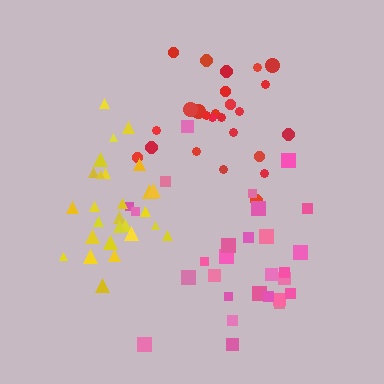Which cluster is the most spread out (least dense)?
Pink.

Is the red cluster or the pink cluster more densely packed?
Red.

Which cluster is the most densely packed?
Red.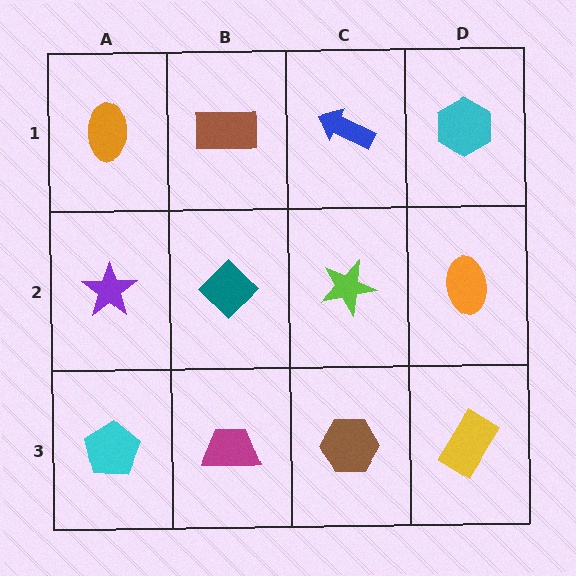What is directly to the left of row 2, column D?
A lime star.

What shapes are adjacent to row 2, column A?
An orange ellipse (row 1, column A), a cyan pentagon (row 3, column A), a teal diamond (row 2, column B).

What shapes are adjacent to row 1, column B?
A teal diamond (row 2, column B), an orange ellipse (row 1, column A), a blue arrow (row 1, column C).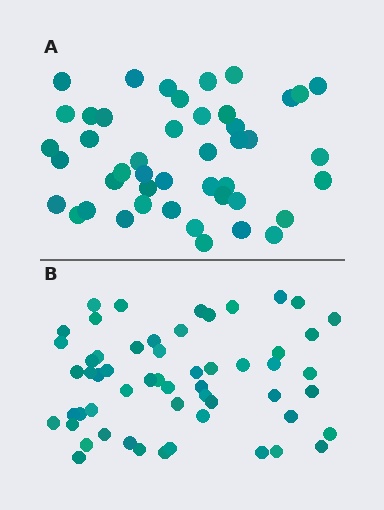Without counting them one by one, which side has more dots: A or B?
Region B (the bottom region) has more dots.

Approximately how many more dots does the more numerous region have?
Region B has roughly 12 or so more dots than region A.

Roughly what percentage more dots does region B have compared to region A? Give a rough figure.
About 25% more.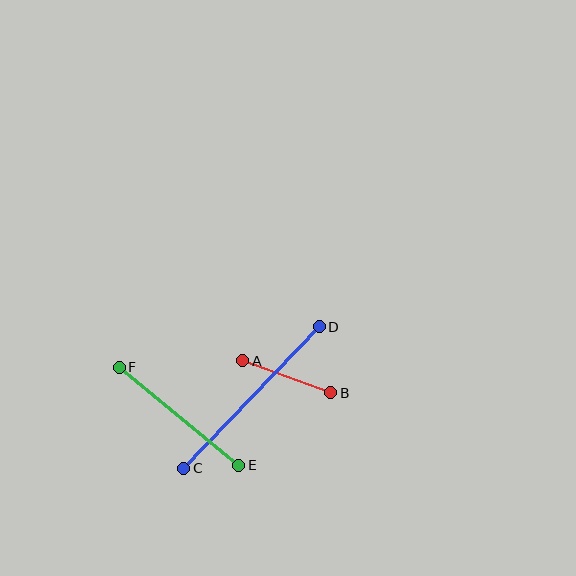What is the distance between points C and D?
The distance is approximately 196 pixels.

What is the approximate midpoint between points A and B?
The midpoint is at approximately (287, 377) pixels.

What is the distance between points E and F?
The distance is approximately 155 pixels.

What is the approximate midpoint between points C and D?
The midpoint is at approximately (252, 398) pixels.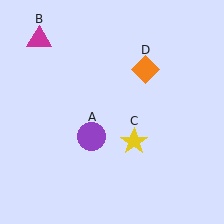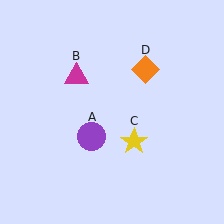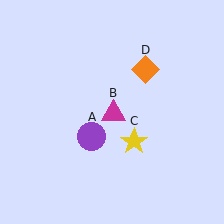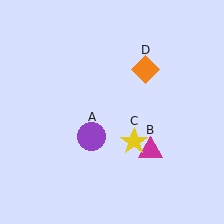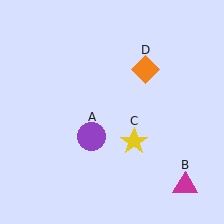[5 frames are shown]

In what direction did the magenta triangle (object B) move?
The magenta triangle (object B) moved down and to the right.